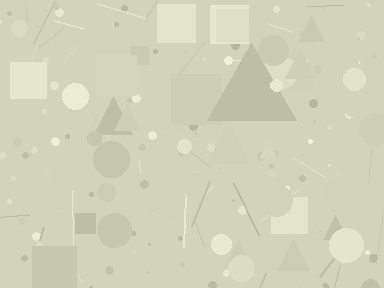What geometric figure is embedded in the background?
A triangle is embedded in the background.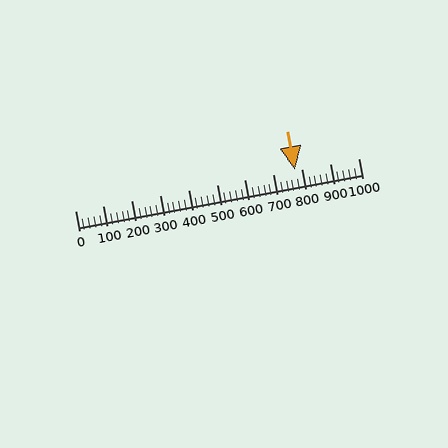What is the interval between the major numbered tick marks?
The major tick marks are spaced 100 units apart.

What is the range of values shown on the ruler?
The ruler shows values from 0 to 1000.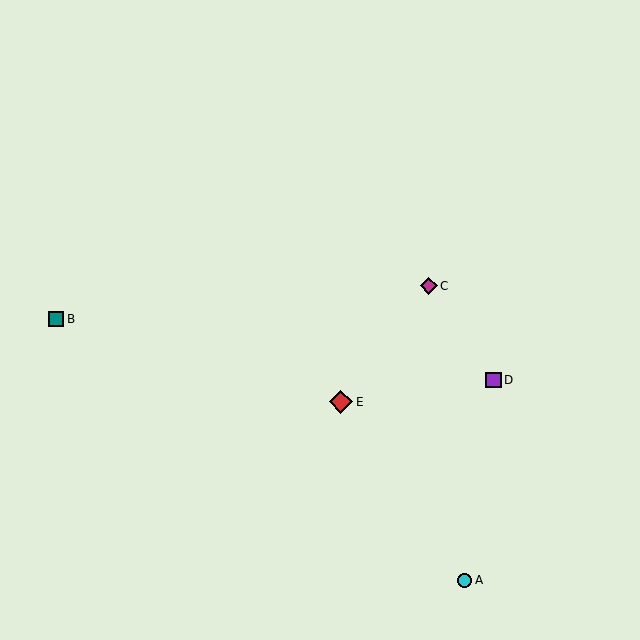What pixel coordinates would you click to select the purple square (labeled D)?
Click at (494, 380) to select the purple square D.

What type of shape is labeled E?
Shape E is a red diamond.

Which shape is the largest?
The red diamond (labeled E) is the largest.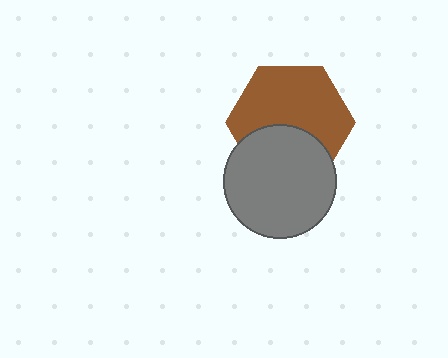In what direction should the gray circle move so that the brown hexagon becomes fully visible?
The gray circle should move down. That is the shortest direction to clear the overlap and leave the brown hexagon fully visible.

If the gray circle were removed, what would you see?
You would see the complete brown hexagon.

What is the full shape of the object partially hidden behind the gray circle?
The partially hidden object is a brown hexagon.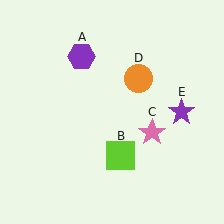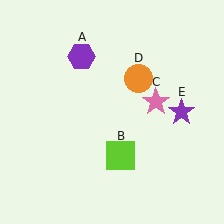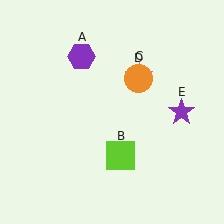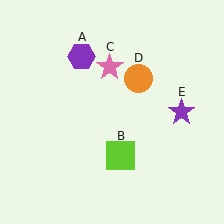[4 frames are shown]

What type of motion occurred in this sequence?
The pink star (object C) rotated counterclockwise around the center of the scene.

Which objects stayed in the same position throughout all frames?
Purple hexagon (object A) and lime square (object B) and orange circle (object D) and purple star (object E) remained stationary.